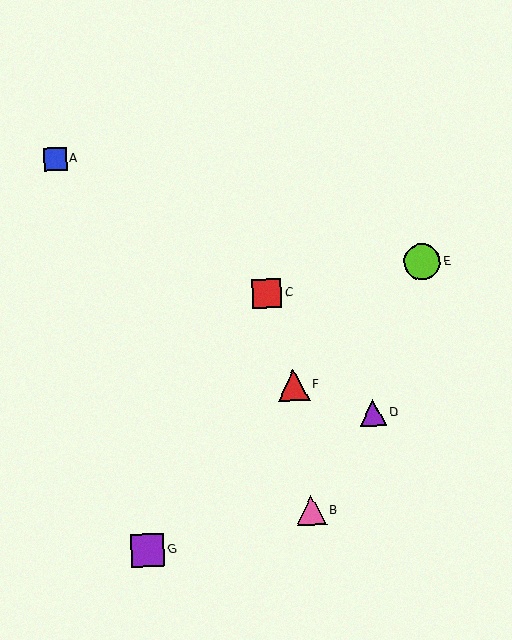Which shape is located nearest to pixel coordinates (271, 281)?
The red square (labeled C) at (267, 294) is nearest to that location.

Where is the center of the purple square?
The center of the purple square is at (148, 550).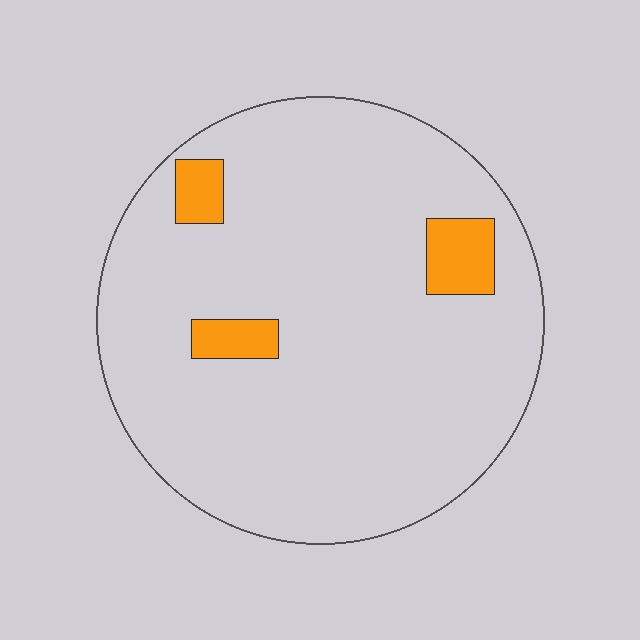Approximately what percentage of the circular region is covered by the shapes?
Approximately 10%.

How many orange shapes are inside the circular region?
3.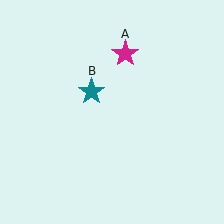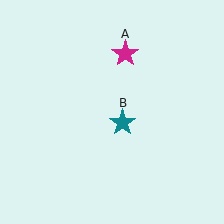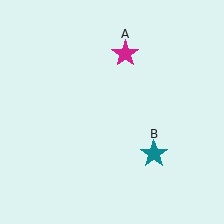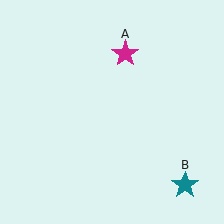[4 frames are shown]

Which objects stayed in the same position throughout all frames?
Magenta star (object A) remained stationary.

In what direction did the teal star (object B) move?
The teal star (object B) moved down and to the right.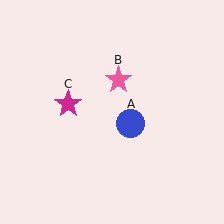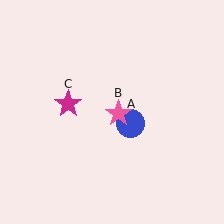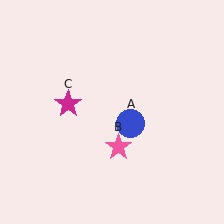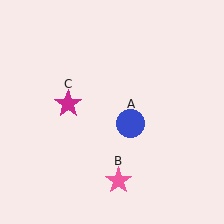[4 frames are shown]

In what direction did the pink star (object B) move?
The pink star (object B) moved down.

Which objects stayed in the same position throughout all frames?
Blue circle (object A) and magenta star (object C) remained stationary.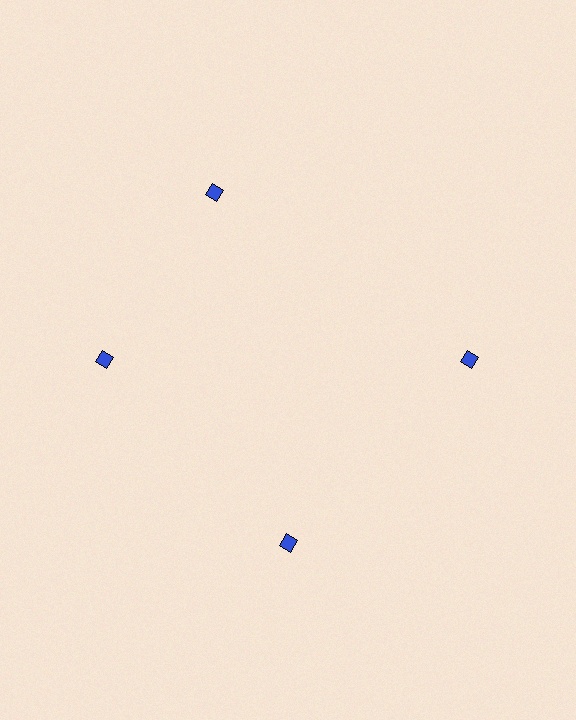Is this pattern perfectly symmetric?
No. The 4 blue diamonds are arranged in a ring, but one element near the 12 o'clock position is rotated out of alignment along the ring, breaking the 4-fold rotational symmetry.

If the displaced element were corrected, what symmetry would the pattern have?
It would have 4-fold rotational symmetry — the pattern would map onto itself every 90 degrees.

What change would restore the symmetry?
The symmetry would be restored by rotating it back into even spacing with its neighbors so that all 4 diamonds sit at equal angles and equal distance from the center.